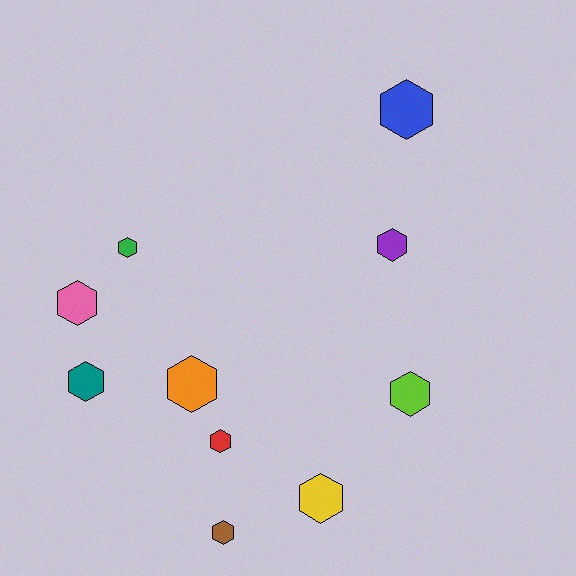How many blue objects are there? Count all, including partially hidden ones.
There is 1 blue object.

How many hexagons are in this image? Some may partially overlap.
There are 10 hexagons.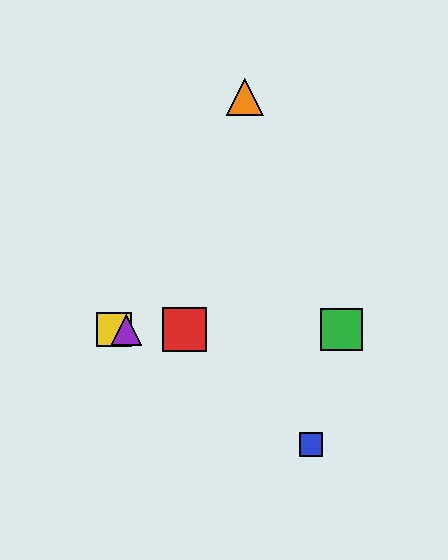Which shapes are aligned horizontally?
The red square, the green square, the yellow square, the purple triangle are aligned horizontally.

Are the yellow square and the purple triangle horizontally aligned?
Yes, both are at y≈330.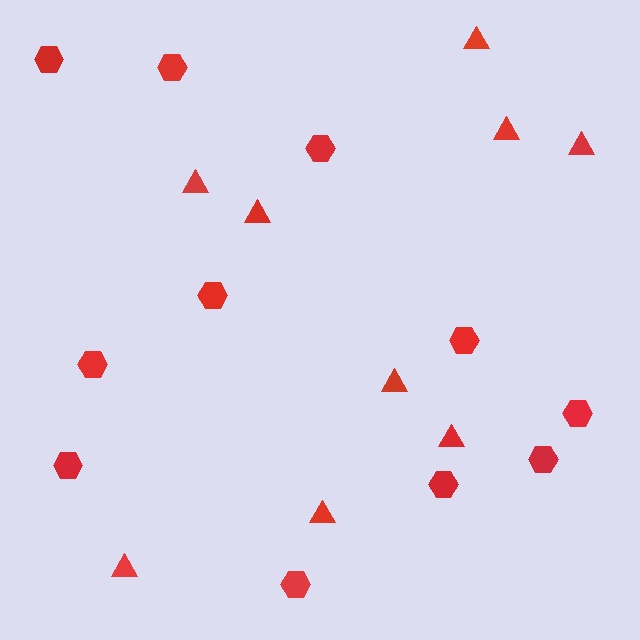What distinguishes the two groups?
There are 2 groups: one group of triangles (9) and one group of hexagons (11).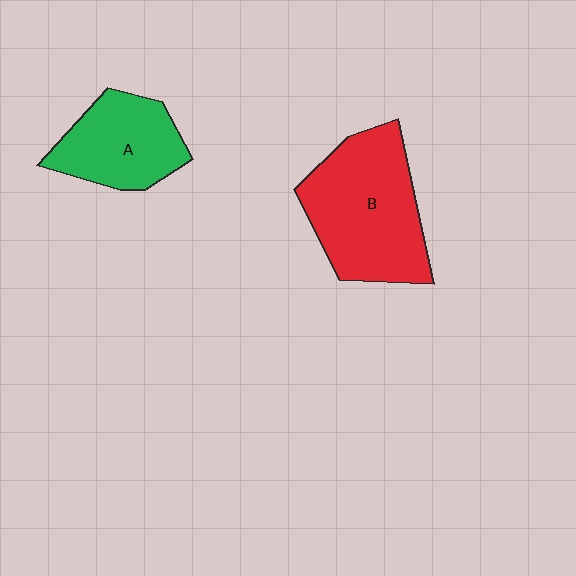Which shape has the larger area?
Shape B (red).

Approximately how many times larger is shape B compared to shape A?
Approximately 1.5 times.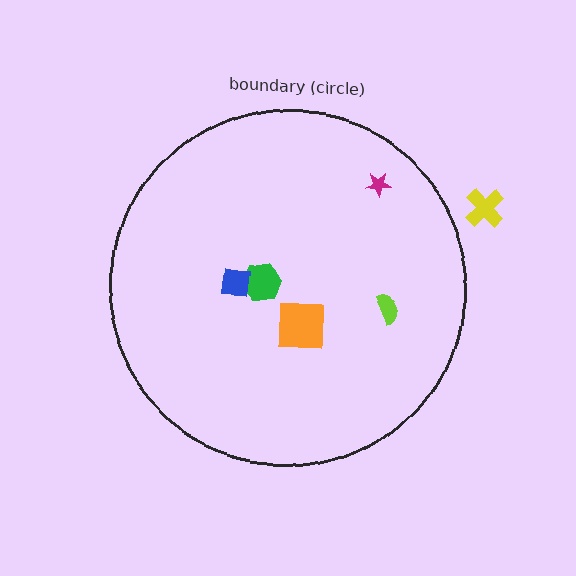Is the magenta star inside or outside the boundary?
Inside.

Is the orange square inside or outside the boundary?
Inside.